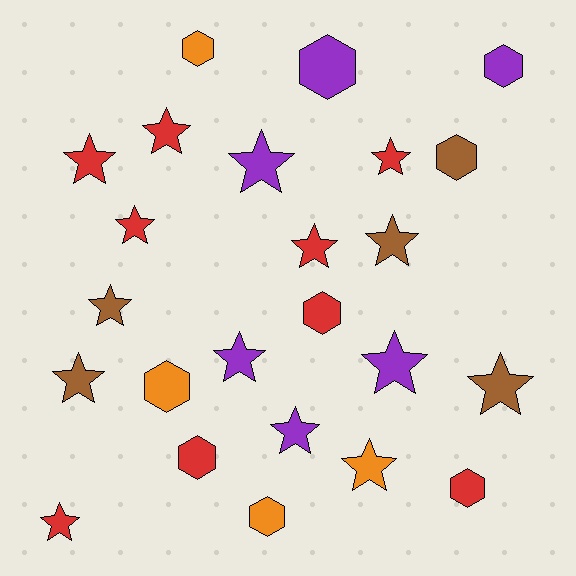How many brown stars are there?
There are 4 brown stars.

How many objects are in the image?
There are 24 objects.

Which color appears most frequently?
Red, with 9 objects.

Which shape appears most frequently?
Star, with 15 objects.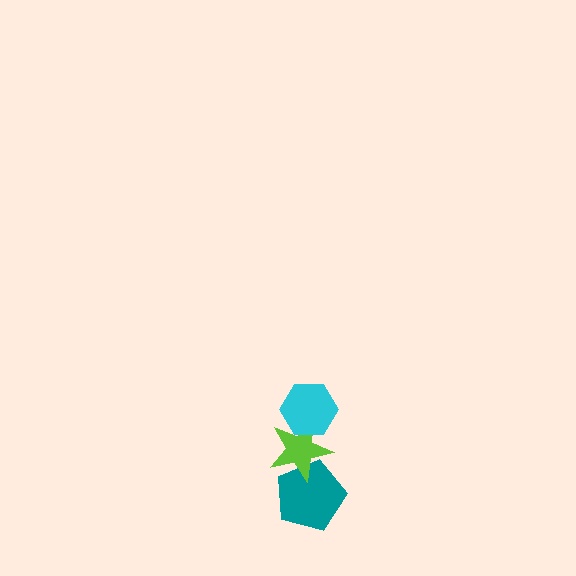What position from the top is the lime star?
The lime star is 2nd from the top.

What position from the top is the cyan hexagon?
The cyan hexagon is 1st from the top.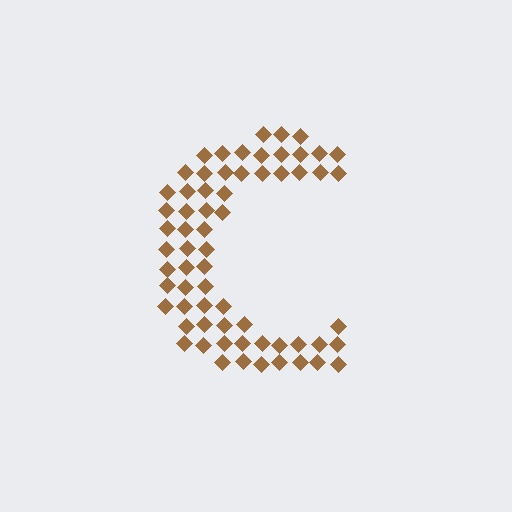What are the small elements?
The small elements are diamonds.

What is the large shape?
The large shape is the letter C.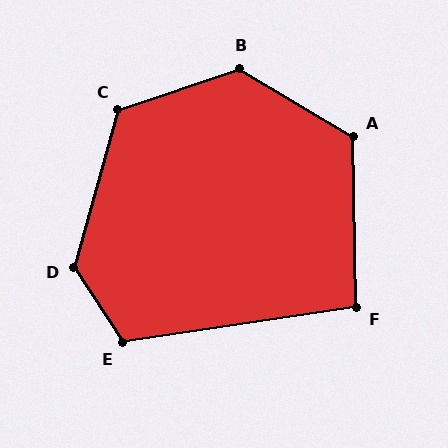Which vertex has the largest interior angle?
D, at approximately 132 degrees.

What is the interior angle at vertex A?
Approximately 122 degrees (obtuse).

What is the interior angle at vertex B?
Approximately 131 degrees (obtuse).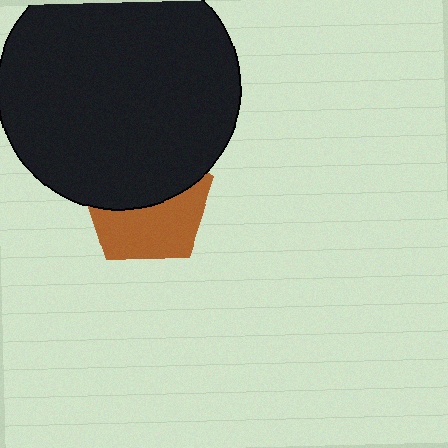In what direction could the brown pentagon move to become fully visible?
The brown pentagon could move down. That would shift it out from behind the black circle entirely.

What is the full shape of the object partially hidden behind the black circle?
The partially hidden object is a brown pentagon.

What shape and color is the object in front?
The object in front is a black circle.